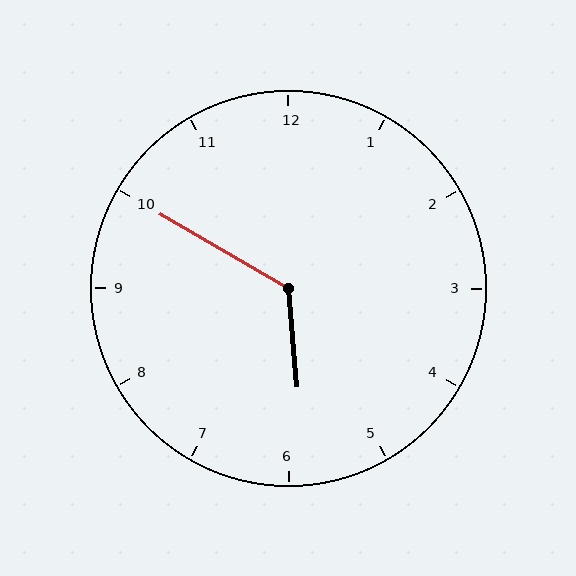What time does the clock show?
5:50.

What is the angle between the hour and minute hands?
Approximately 125 degrees.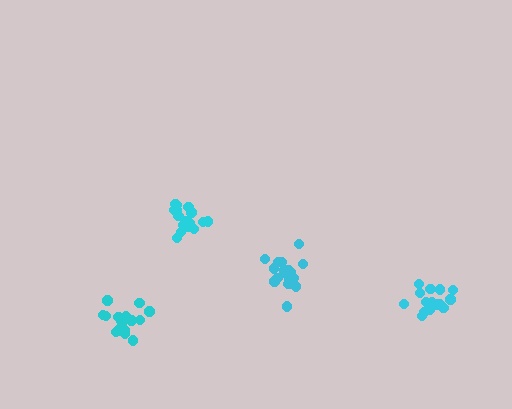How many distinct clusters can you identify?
There are 4 distinct clusters.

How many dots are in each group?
Group 1: 17 dots, Group 2: 19 dots, Group 3: 16 dots, Group 4: 17 dots (69 total).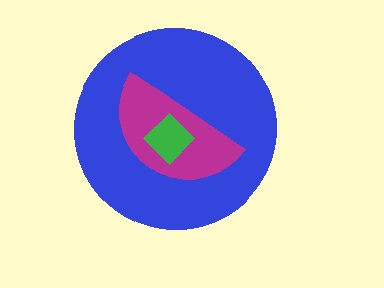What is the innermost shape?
The green diamond.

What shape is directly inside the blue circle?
The magenta semicircle.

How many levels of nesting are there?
3.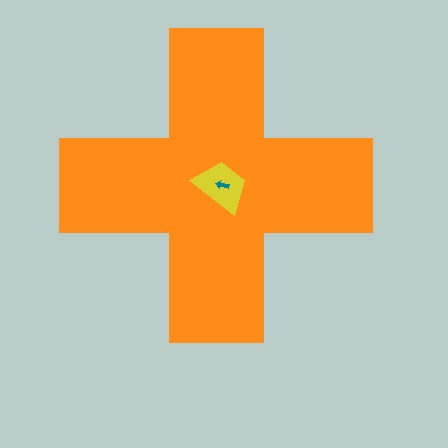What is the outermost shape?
The orange cross.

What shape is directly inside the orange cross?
The yellow trapezoid.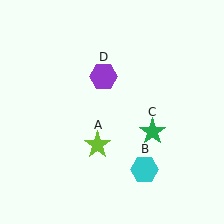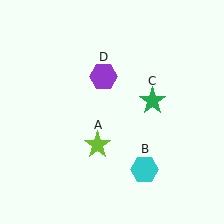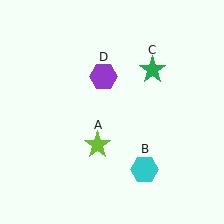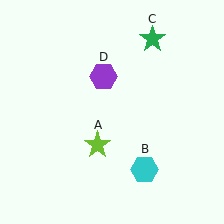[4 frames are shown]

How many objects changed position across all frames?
1 object changed position: green star (object C).